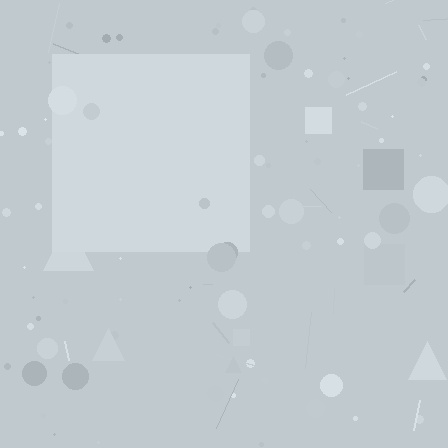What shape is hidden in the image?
A square is hidden in the image.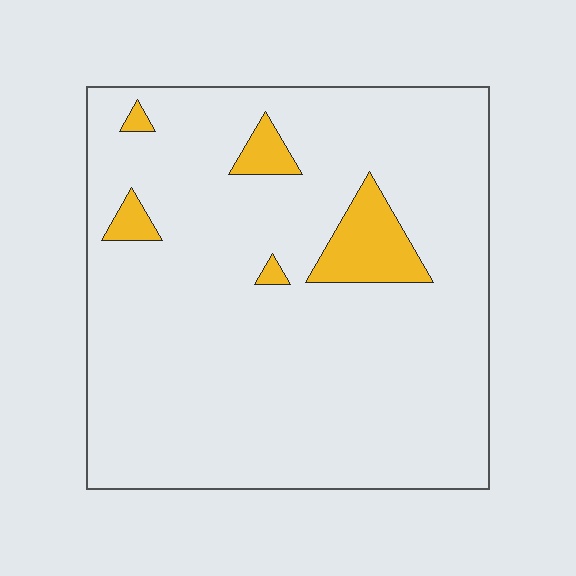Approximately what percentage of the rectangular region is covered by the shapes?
Approximately 10%.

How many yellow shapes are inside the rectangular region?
5.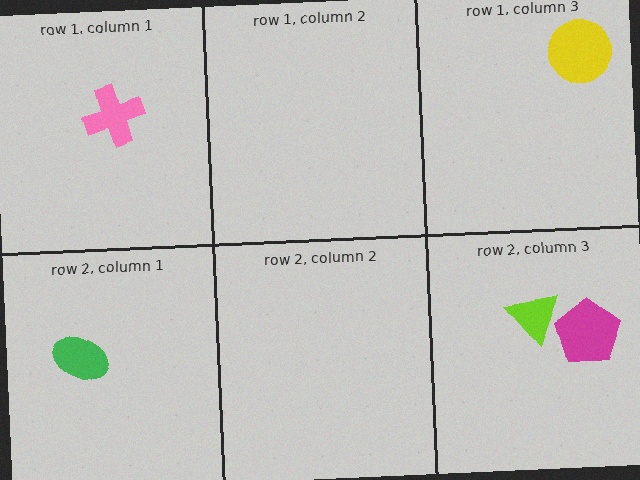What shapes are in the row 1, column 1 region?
The pink cross.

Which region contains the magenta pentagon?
The row 2, column 3 region.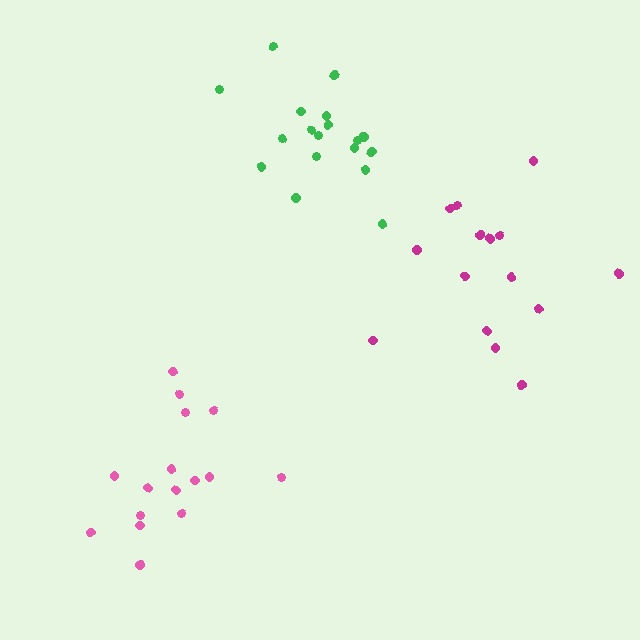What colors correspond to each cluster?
The clusters are colored: pink, magenta, green.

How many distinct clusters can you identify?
There are 3 distinct clusters.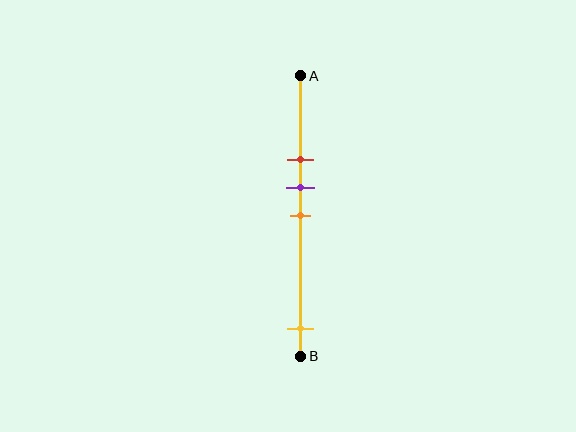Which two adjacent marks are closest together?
The purple and orange marks are the closest adjacent pair.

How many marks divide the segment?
There are 4 marks dividing the segment.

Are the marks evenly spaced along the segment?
No, the marks are not evenly spaced.